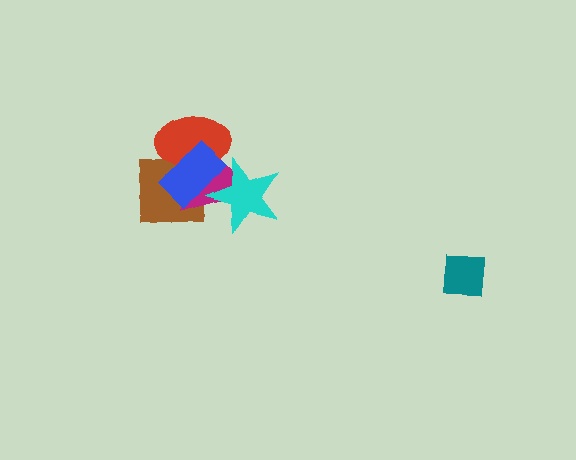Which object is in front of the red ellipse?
The blue rectangle is in front of the red ellipse.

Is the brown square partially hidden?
Yes, it is partially covered by another shape.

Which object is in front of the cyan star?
The blue rectangle is in front of the cyan star.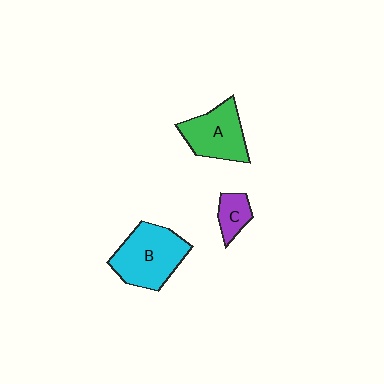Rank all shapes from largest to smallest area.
From largest to smallest: B (cyan), A (green), C (purple).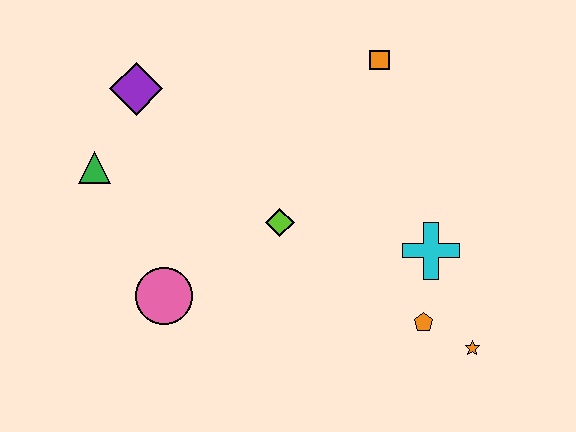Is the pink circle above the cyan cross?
No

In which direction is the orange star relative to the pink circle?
The orange star is to the right of the pink circle.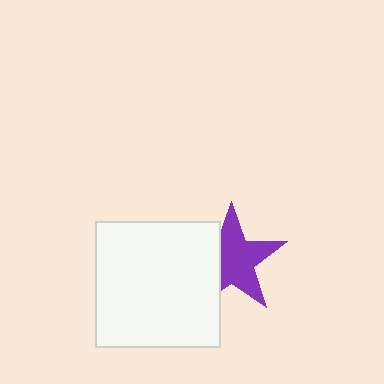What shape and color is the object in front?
The object in front is a white square.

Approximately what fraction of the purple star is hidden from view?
Roughly 32% of the purple star is hidden behind the white square.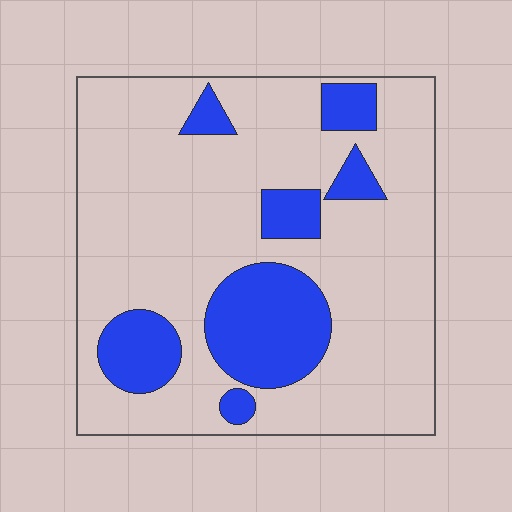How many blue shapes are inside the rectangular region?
7.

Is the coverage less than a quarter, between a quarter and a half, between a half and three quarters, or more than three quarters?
Less than a quarter.